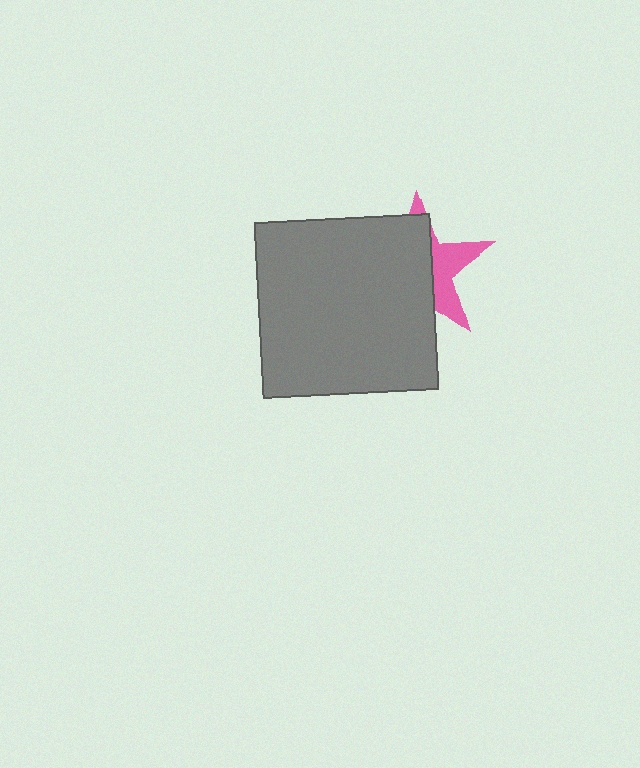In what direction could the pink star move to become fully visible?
The pink star could move right. That would shift it out from behind the gray square entirely.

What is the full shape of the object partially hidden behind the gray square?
The partially hidden object is a pink star.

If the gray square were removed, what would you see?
You would see the complete pink star.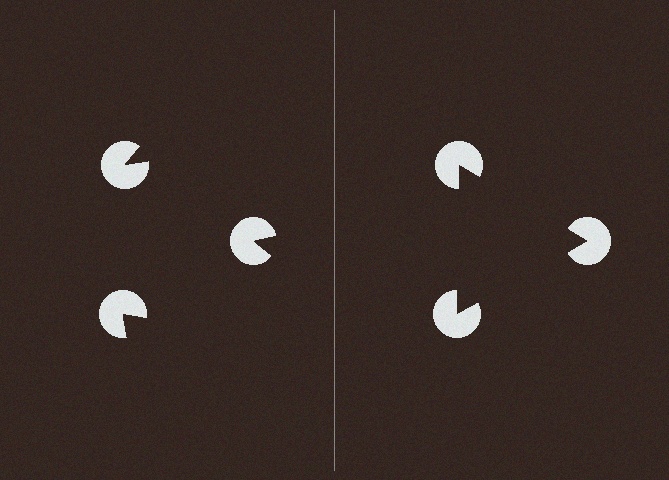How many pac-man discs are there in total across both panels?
6 — 3 on each side.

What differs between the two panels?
The pac-man discs are positioned identically on both sides; only the wedge orientations differ. On the right they align to a triangle; on the left they are misaligned.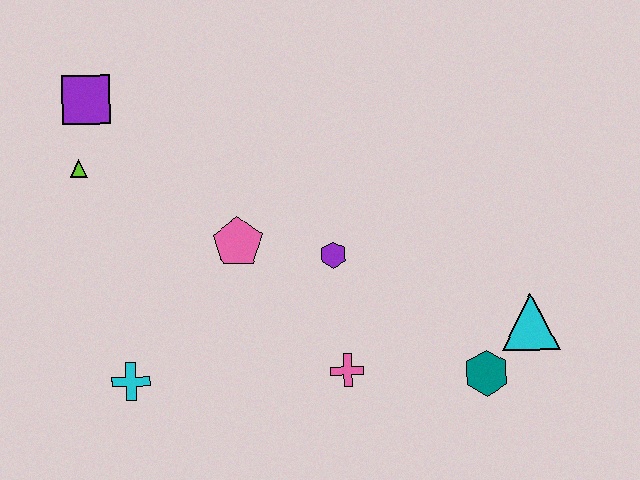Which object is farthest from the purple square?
The cyan triangle is farthest from the purple square.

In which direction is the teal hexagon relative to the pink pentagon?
The teal hexagon is to the right of the pink pentagon.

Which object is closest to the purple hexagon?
The pink pentagon is closest to the purple hexagon.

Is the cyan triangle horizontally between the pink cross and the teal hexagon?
No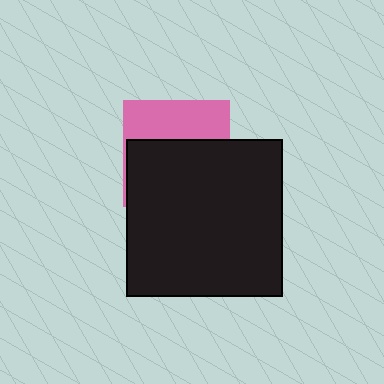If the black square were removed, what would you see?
You would see the complete pink square.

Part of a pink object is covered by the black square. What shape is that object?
It is a square.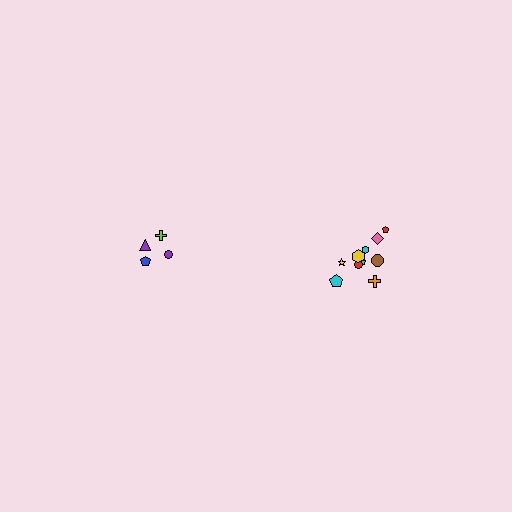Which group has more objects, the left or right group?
The right group.